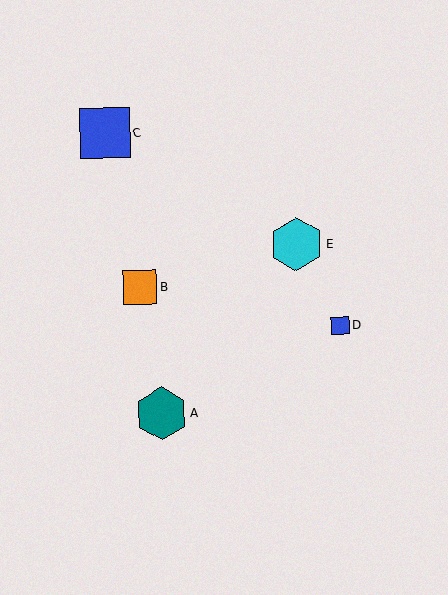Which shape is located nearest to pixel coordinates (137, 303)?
The orange square (labeled B) at (140, 288) is nearest to that location.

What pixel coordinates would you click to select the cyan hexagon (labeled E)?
Click at (296, 244) to select the cyan hexagon E.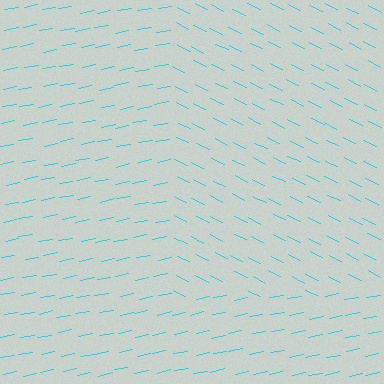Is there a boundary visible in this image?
Yes, there is a texture boundary formed by a change in line orientation.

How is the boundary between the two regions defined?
The boundary is defined purely by a change in line orientation (approximately 37 degrees difference). All lines are the same color and thickness.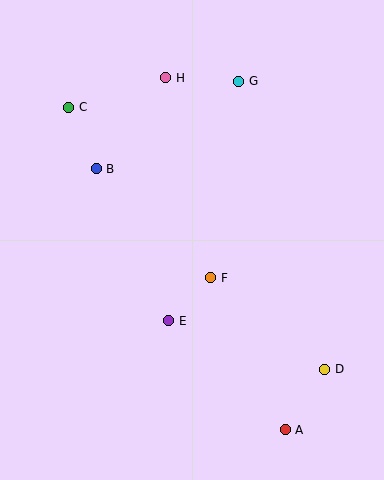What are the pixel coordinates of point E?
Point E is at (169, 321).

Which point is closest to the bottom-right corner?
Point A is closest to the bottom-right corner.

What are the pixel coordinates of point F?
Point F is at (211, 278).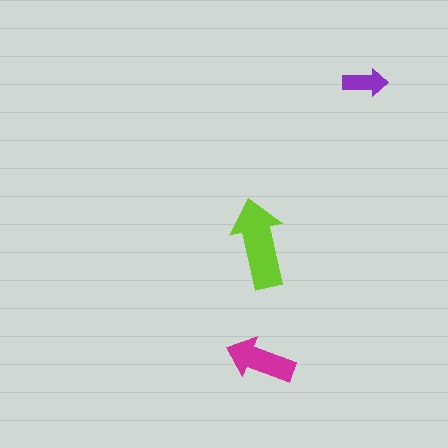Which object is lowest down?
The magenta arrow is bottommost.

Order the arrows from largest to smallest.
the lime one, the magenta one, the purple one.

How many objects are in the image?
There are 3 objects in the image.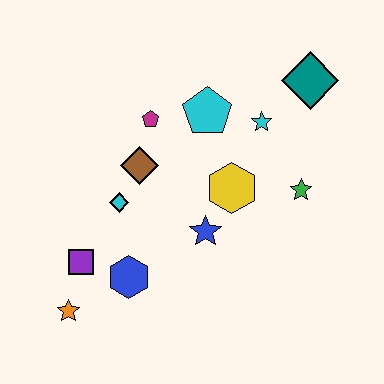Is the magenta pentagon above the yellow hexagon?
Yes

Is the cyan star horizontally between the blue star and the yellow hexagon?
No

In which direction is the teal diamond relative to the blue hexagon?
The teal diamond is above the blue hexagon.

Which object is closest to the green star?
The yellow hexagon is closest to the green star.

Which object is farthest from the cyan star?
The orange star is farthest from the cyan star.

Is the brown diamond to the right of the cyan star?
No